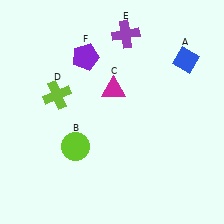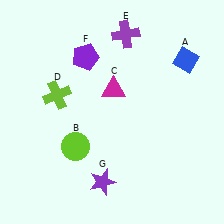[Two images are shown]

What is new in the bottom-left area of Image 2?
A purple star (G) was added in the bottom-left area of Image 2.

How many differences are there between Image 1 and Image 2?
There is 1 difference between the two images.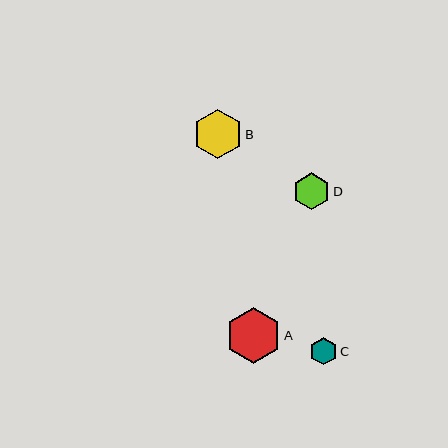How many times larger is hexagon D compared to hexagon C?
Hexagon D is approximately 1.3 times the size of hexagon C.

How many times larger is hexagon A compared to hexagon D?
Hexagon A is approximately 1.5 times the size of hexagon D.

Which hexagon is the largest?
Hexagon A is the largest with a size of approximately 56 pixels.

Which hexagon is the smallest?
Hexagon C is the smallest with a size of approximately 27 pixels.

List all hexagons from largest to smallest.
From largest to smallest: A, B, D, C.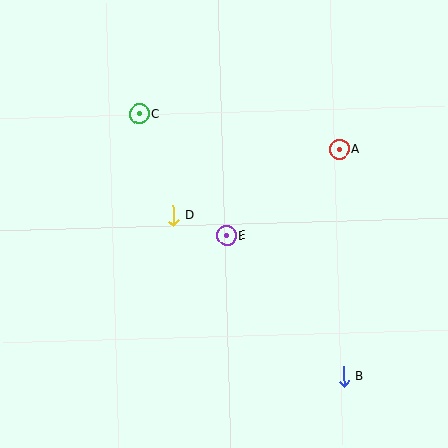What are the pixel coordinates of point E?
Point E is at (227, 236).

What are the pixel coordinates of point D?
Point D is at (173, 216).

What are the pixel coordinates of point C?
Point C is at (139, 114).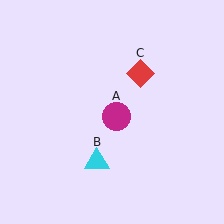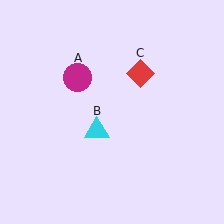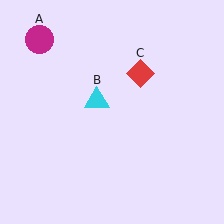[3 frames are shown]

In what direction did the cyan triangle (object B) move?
The cyan triangle (object B) moved up.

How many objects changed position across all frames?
2 objects changed position: magenta circle (object A), cyan triangle (object B).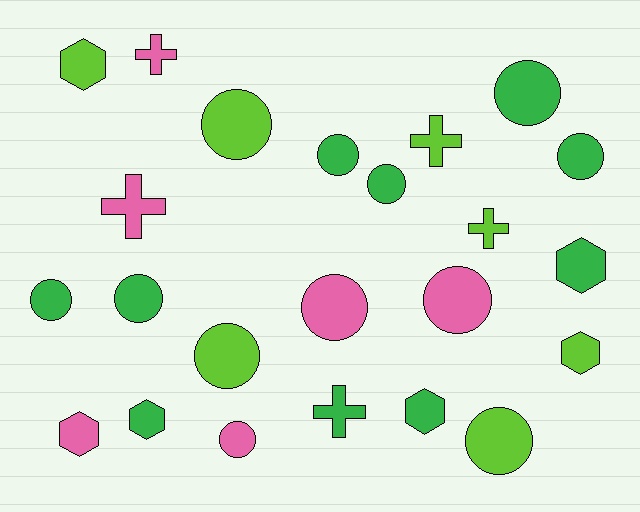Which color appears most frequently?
Green, with 10 objects.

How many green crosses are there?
There is 1 green cross.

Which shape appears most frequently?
Circle, with 12 objects.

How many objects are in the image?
There are 23 objects.